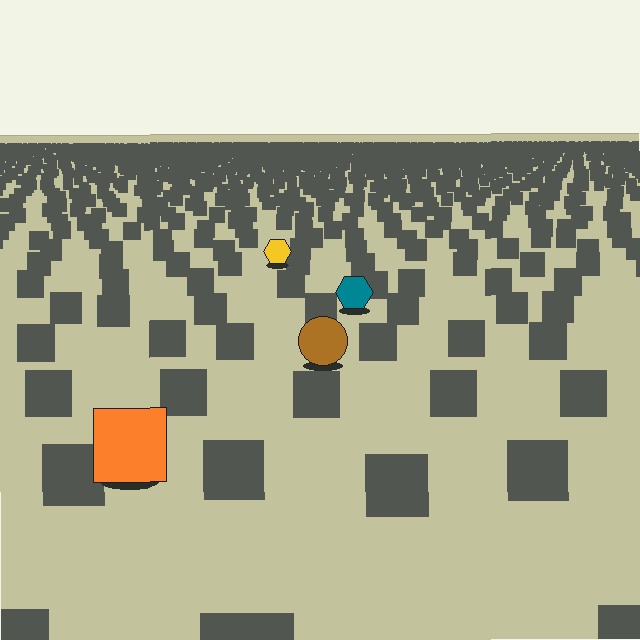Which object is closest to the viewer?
The orange square is closest. The texture marks near it are larger and more spread out.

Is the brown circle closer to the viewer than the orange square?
No. The orange square is closer — you can tell from the texture gradient: the ground texture is coarser near it.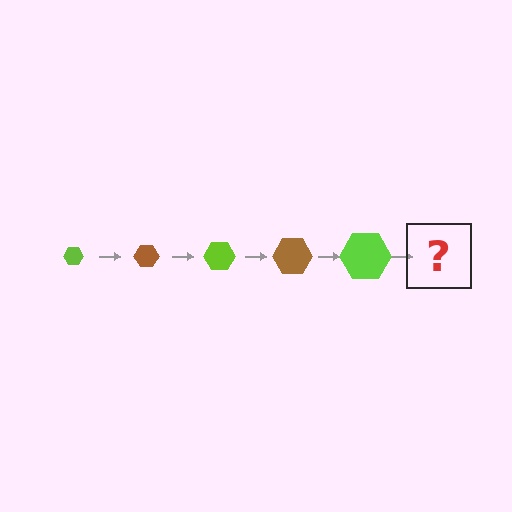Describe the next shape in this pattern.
It should be a brown hexagon, larger than the previous one.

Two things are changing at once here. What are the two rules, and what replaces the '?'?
The two rules are that the hexagon grows larger each step and the color cycles through lime and brown. The '?' should be a brown hexagon, larger than the previous one.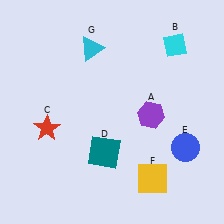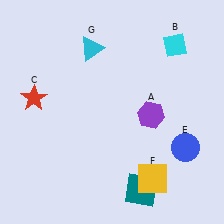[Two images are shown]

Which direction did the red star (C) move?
The red star (C) moved up.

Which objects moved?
The objects that moved are: the red star (C), the teal square (D).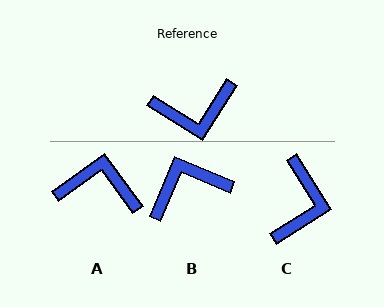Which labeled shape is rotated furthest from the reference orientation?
B, about 171 degrees away.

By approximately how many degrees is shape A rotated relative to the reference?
Approximately 159 degrees counter-clockwise.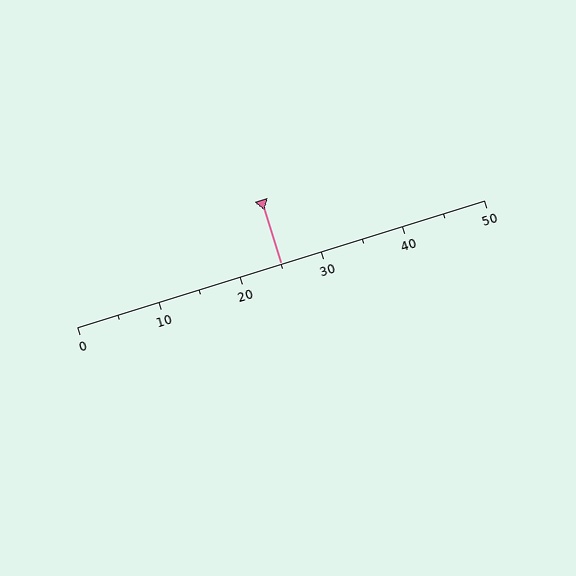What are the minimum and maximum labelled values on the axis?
The axis runs from 0 to 50.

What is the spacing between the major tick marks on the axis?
The major ticks are spaced 10 apart.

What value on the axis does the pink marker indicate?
The marker indicates approximately 25.